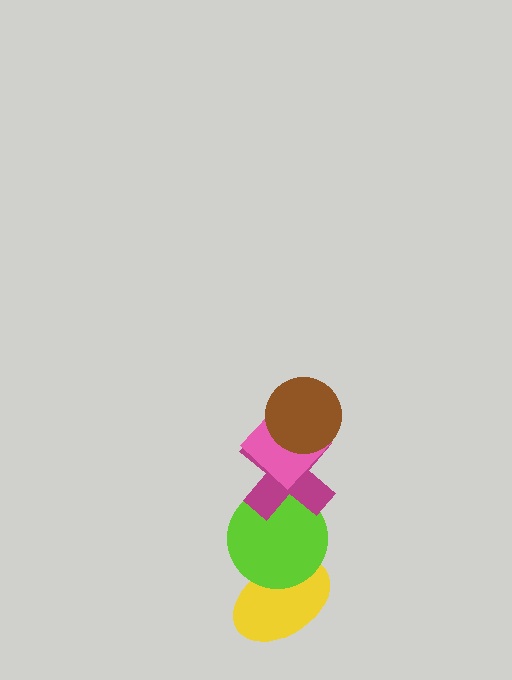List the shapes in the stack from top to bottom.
From top to bottom: the brown circle, the pink diamond, the magenta cross, the lime circle, the yellow ellipse.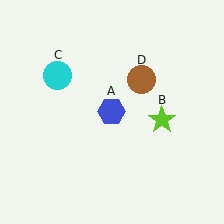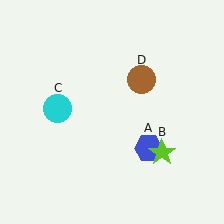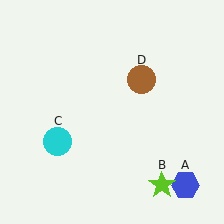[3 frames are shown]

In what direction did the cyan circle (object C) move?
The cyan circle (object C) moved down.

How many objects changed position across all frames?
3 objects changed position: blue hexagon (object A), lime star (object B), cyan circle (object C).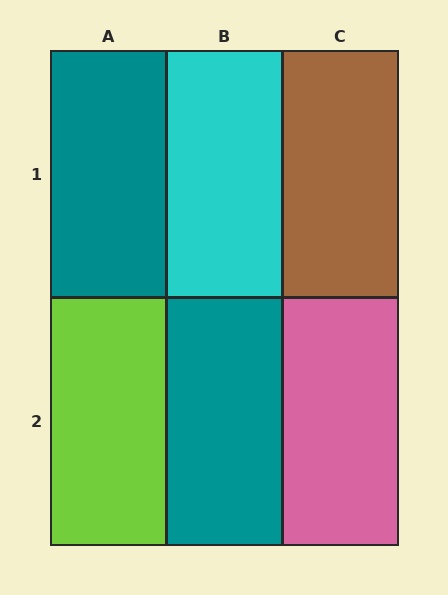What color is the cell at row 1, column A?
Teal.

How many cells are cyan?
1 cell is cyan.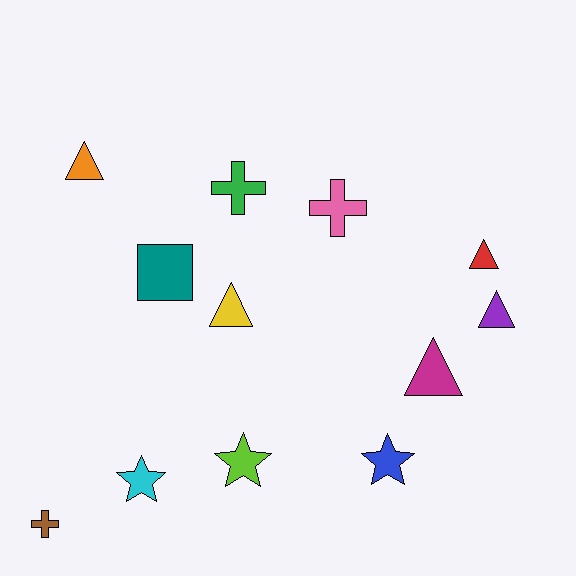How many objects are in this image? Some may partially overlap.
There are 12 objects.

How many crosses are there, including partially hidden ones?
There are 3 crosses.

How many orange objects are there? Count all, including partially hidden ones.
There is 1 orange object.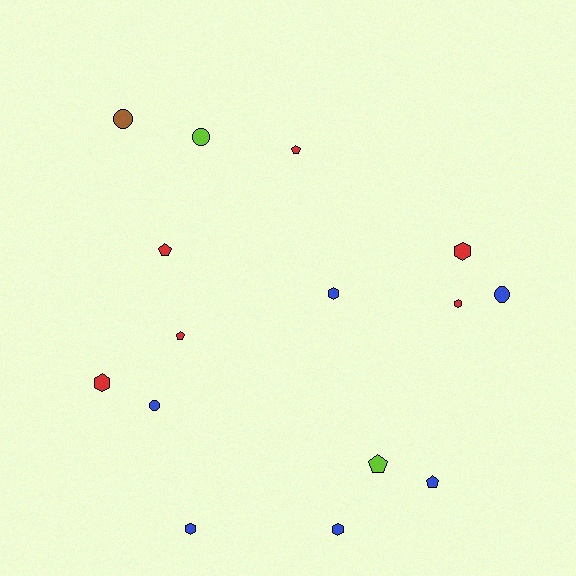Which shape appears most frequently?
Hexagon, with 6 objects.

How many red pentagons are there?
There are 3 red pentagons.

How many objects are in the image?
There are 15 objects.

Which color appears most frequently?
Blue, with 6 objects.